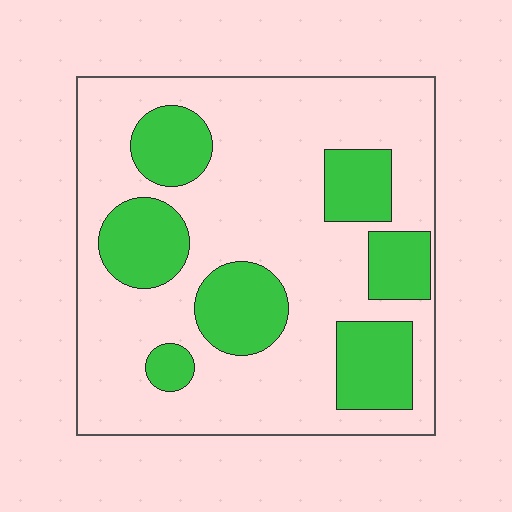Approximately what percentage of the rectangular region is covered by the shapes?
Approximately 30%.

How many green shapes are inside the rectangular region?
7.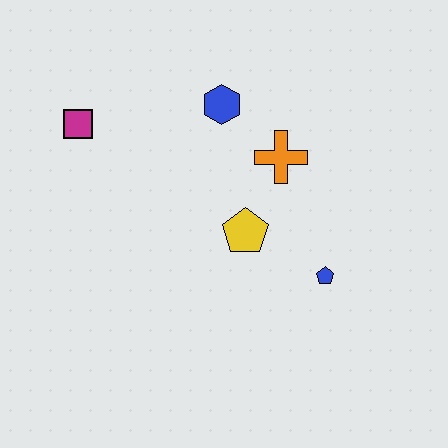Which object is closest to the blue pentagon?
The yellow pentagon is closest to the blue pentagon.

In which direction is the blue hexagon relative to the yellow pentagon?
The blue hexagon is above the yellow pentagon.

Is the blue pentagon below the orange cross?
Yes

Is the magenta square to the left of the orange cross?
Yes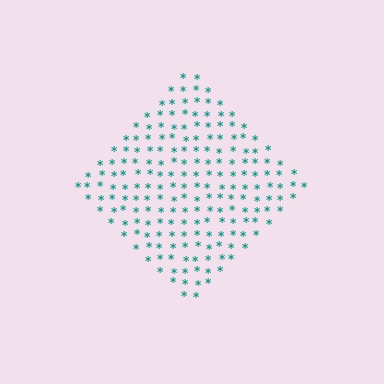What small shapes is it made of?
It is made of small asterisks.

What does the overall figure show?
The overall figure shows a diamond.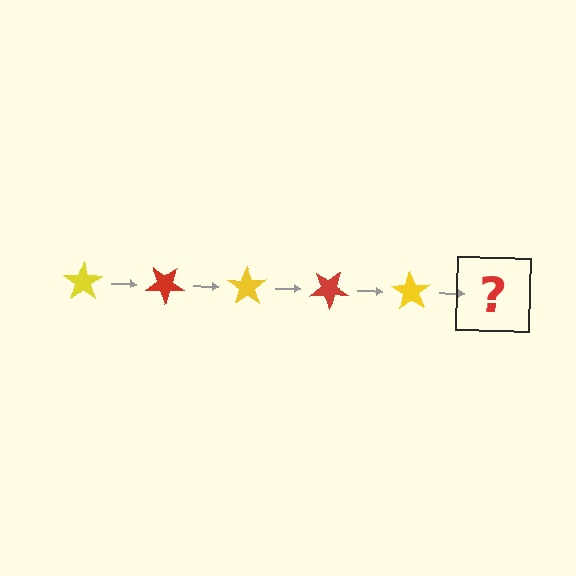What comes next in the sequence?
The next element should be a red star, rotated 175 degrees from the start.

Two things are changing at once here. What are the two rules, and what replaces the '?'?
The two rules are that it rotates 35 degrees each step and the color cycles through yellow and red. The '?' should be a red star, rotated 175 degrees from the start.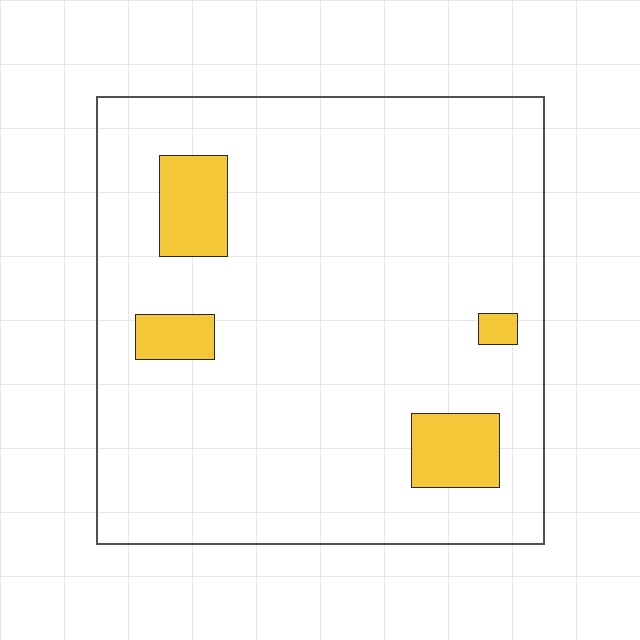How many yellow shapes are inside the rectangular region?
4.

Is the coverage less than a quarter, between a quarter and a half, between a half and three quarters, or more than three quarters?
Less than a quarter.